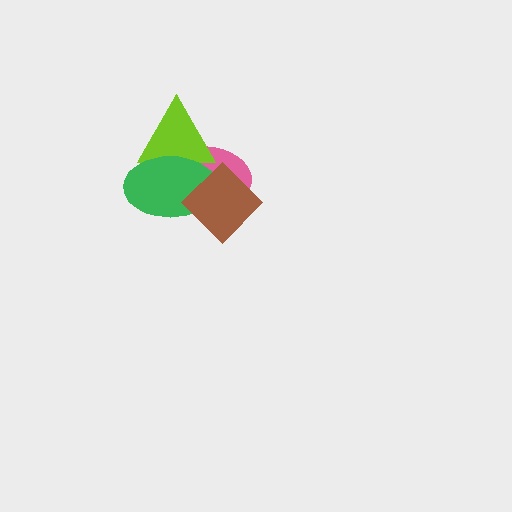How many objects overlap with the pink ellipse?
3 objects overlap with the pink ellipse.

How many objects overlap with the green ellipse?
3 objects overlap with the green ellipse.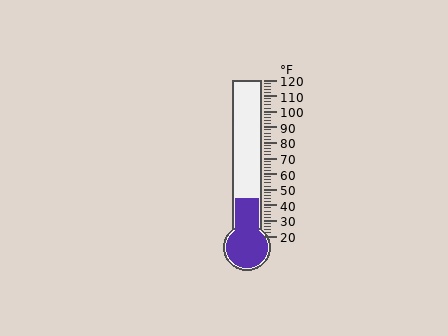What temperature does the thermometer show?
The thermometer shows approximately 44°F.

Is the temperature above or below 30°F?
The temperature is above 30°F.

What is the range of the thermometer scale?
The thermometer scale ranges from 20°F to 120°F.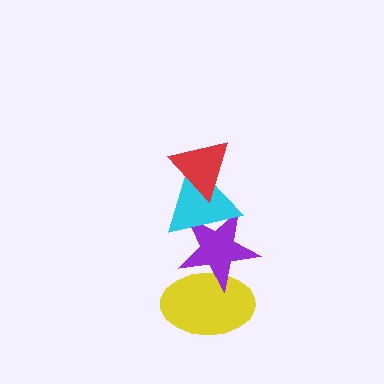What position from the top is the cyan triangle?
The cyan triangle is 2nd from the top.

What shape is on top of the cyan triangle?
The red triangle is on top of the cyan triangle.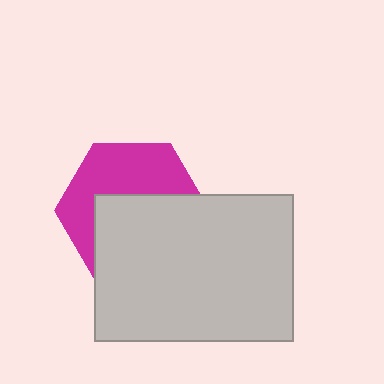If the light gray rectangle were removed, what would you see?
You would see the complete magenta hexagon.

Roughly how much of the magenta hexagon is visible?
About half of it is visible (roughly 46%).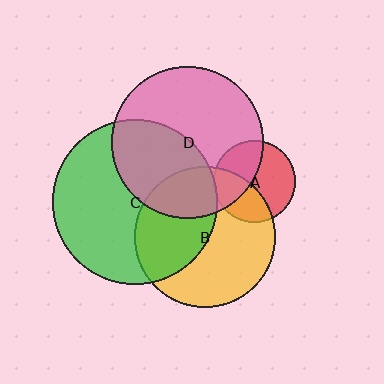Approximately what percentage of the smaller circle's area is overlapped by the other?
Approximately 45%.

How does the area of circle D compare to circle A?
Approximately 3.4 times.